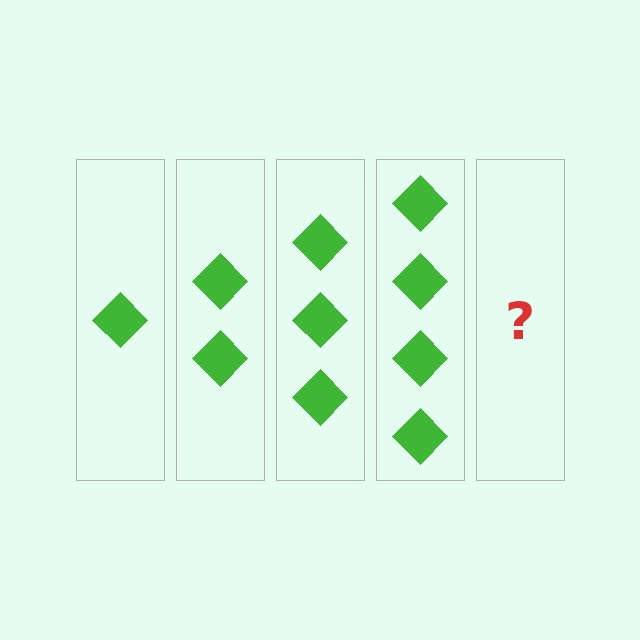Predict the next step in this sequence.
The next step is 5 diamonds.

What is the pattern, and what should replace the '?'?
The pattern is that each step adds one more diamond. The '?' should be 5 diamonds.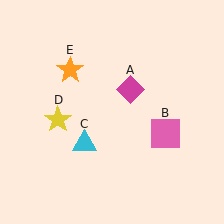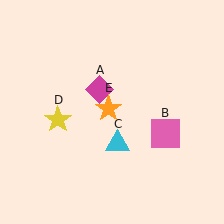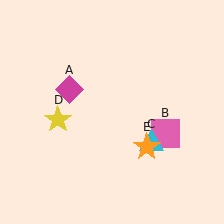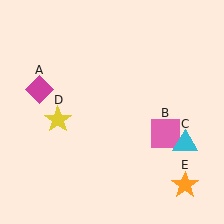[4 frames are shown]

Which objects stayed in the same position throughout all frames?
Pink square (object B) and yellow star (object D) remained stationary.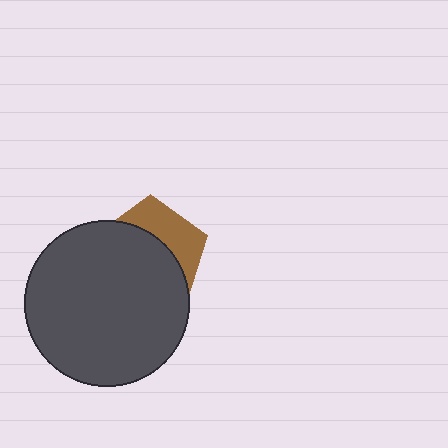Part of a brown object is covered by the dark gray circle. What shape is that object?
It is a pentagon.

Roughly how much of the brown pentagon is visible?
A small part of it is visible (roughly 35%).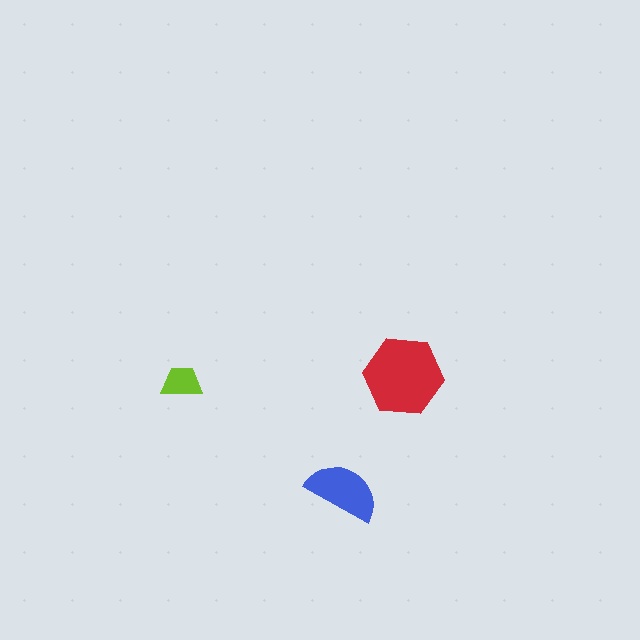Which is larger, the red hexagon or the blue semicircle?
The red hexagon.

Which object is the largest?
The red hexagon.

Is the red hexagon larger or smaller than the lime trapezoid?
Larger.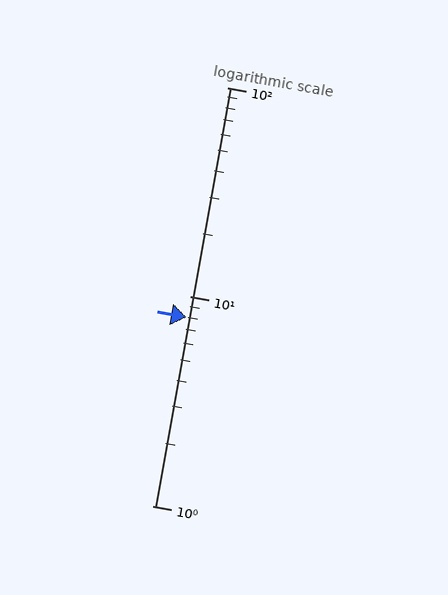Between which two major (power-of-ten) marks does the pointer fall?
The pointer is between 1 and 10.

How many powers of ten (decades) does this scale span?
The scale spans 2 decades, from 1 to 100.